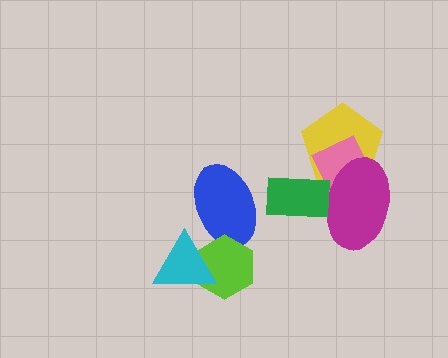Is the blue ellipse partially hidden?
Yes, it is partially covered by another shape.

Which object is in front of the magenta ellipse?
The green rectangle is in front of the magenta ellipse.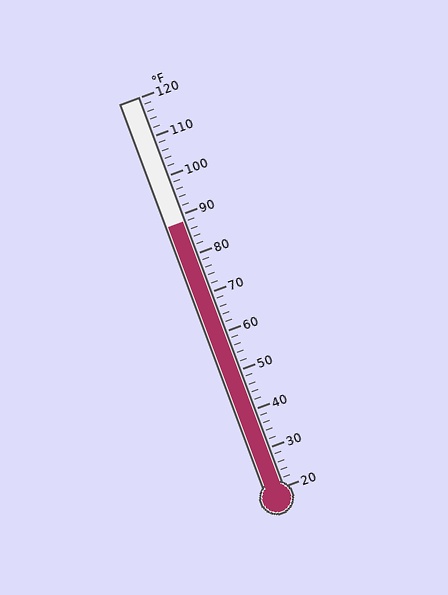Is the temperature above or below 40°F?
The temperature is above 40°F.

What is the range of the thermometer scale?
The thermometer scale ranges from 20°F to 120°F.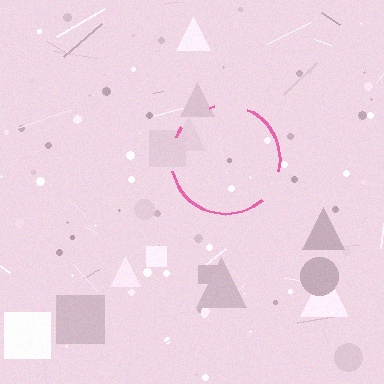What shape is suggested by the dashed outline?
The dashed outline suggests a circle.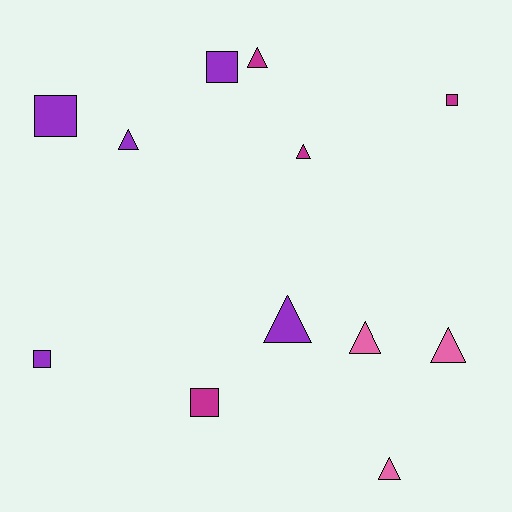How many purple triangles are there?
There are 2 purple triangles.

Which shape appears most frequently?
Triangle, with 7 objects.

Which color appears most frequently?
Purple, with 5 objects.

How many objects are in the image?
There are 12 objects.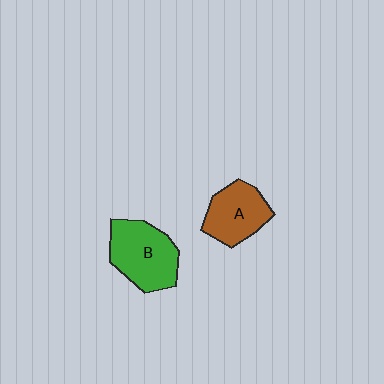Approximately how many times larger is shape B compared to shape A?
Approximately 1.3 times.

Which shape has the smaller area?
Shape A (brown).